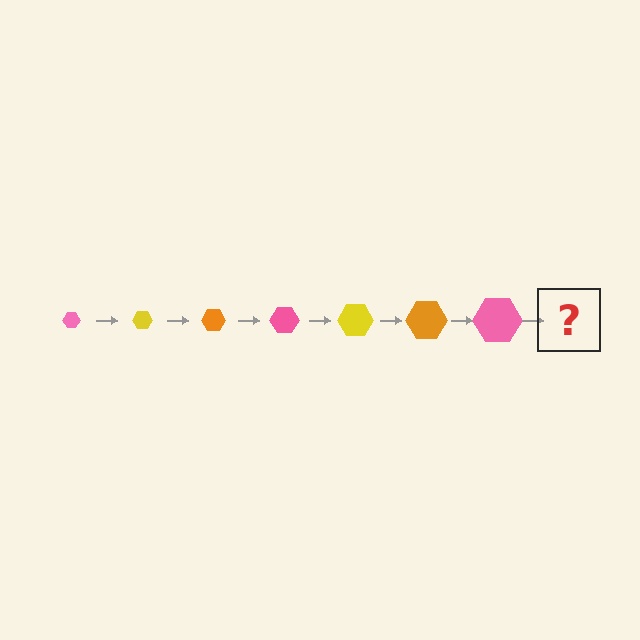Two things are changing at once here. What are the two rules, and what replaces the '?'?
The two rules are that the hexagon grows larger each step and the color cycles through pink, yellow, and orange. The '?' should be a yellow hexagon, larger than the previous one.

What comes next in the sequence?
The next element should be a yellow hexagon, larger than the previous one.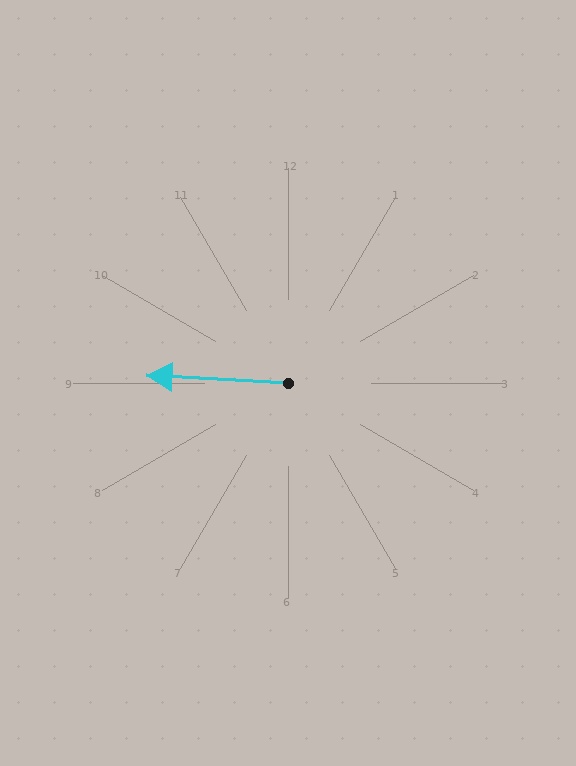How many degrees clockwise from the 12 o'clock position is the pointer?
Approximately 273 degrees.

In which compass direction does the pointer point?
West.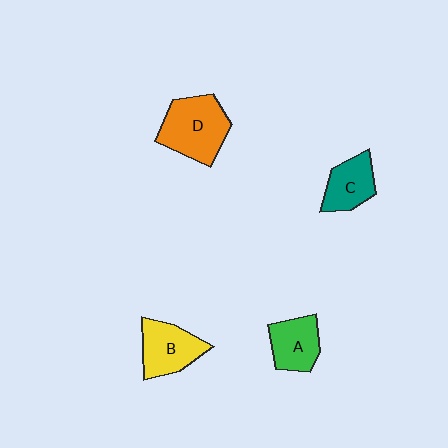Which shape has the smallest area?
Shape C (teal).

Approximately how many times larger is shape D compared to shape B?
Approximately 1.3 times.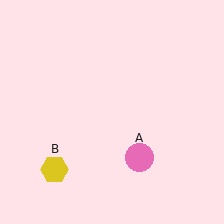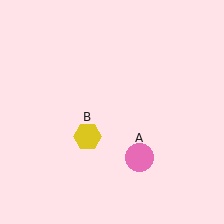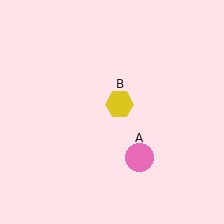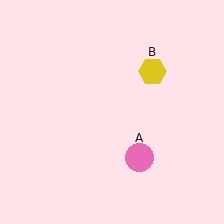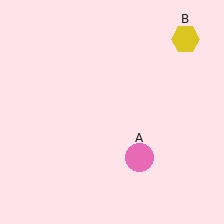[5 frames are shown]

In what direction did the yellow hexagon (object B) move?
The yellow hexagon (object B) moved up and to the right.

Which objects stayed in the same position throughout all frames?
Pink circle (object A) remained stationary.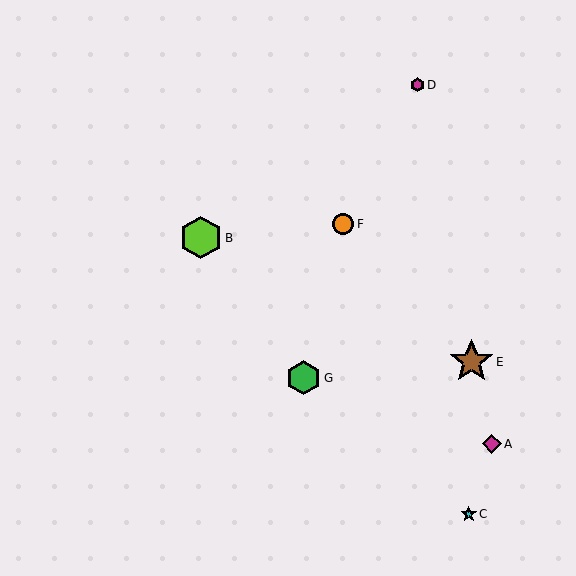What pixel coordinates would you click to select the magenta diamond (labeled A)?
Click at (492, 444) to select the magenta diamond A.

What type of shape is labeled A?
Shape A is a magenta diamond.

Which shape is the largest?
The brown star (labeled E) is the largest.